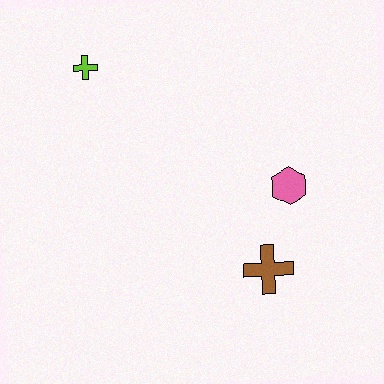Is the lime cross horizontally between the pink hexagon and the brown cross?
No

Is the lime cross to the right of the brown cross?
No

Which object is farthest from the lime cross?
The brown cross is farthest from the lime cross.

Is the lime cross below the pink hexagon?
No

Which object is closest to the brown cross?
The pink hexagon is closest to the brown cross.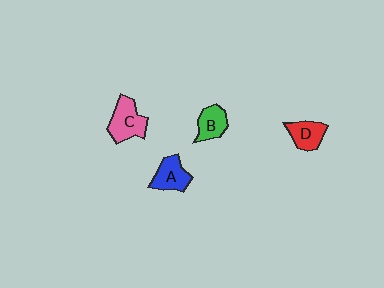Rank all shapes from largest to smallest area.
From largest to smallest: C (pink), A (blue), D (red), B (green).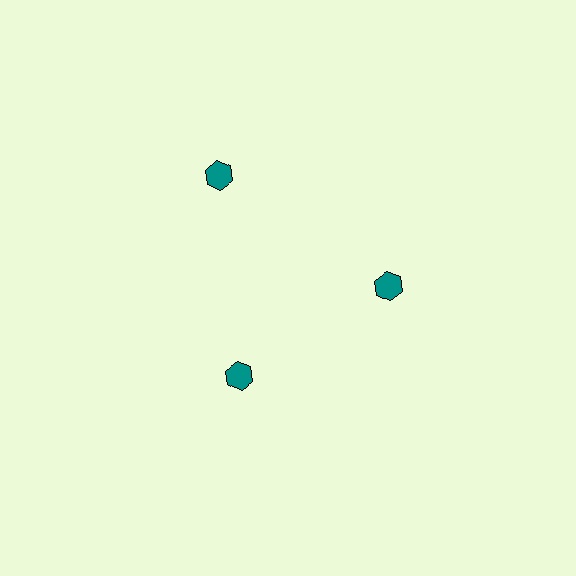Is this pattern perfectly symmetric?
No. The 3 teal hexagons are arranged in a ring, but one element near the 11 o'clock position is pushed outward from the center, breaking the 3-fold rotational symmetry.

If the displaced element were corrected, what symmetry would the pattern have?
It would have 3-fold rotational symmetry — the pattern would map onto itself every 120 degrees.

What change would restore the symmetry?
The symmetry would be restored by moving it inward, back onto the ring so that all 3 hexagons sit at equal angles and equal distance from the center.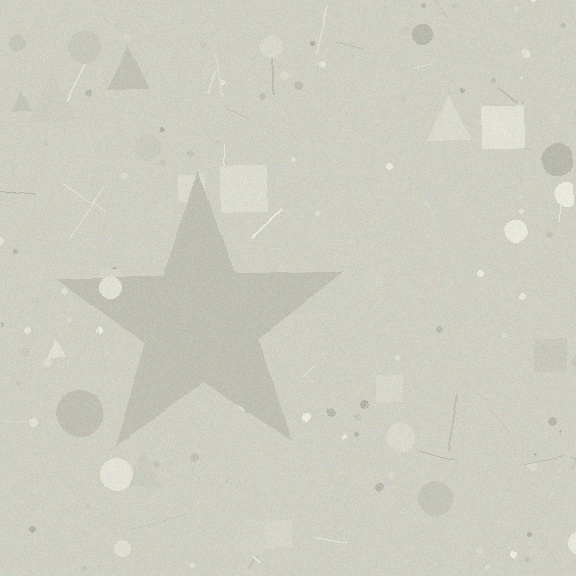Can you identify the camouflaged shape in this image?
The camouflaged shape is a star.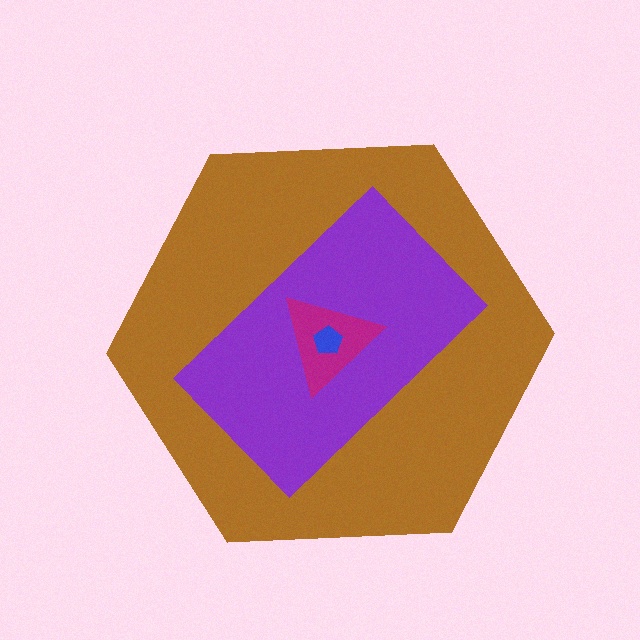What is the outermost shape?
The brown hexagon.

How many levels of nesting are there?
4.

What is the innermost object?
The blue pentagon.